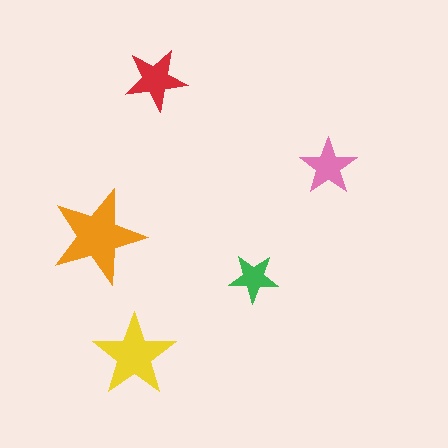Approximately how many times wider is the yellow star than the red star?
About 1.5 times wider.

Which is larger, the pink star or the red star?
The red one.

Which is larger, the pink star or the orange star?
The orange one.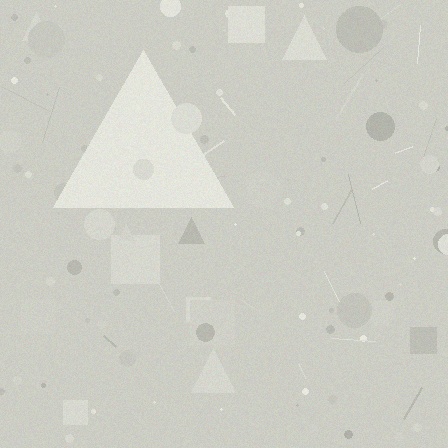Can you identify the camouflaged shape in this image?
The camouflaged shape is a triangle.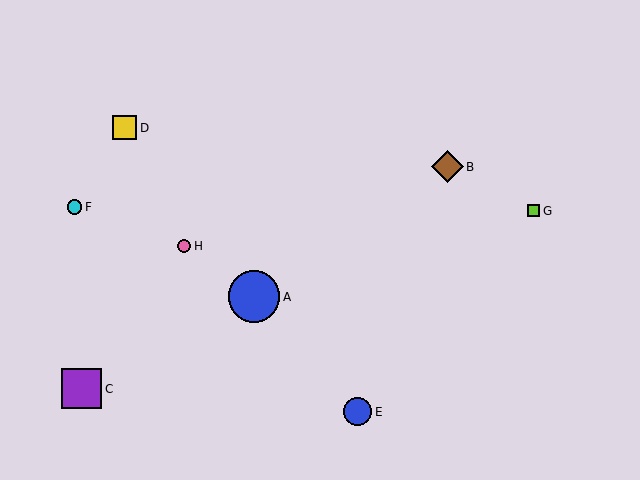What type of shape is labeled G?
Shape G is a lime square.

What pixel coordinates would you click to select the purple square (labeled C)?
Click at (82, 389) to select the purple square C.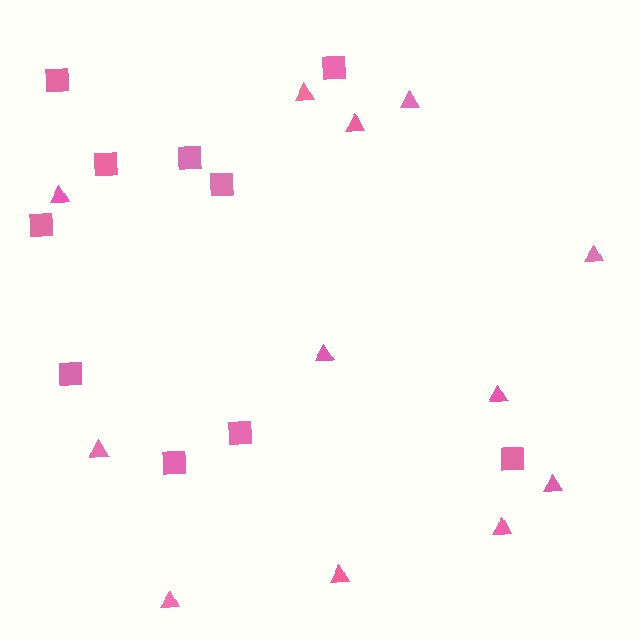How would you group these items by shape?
There are 2 groups: one group of triangles (12) and one group of squares (10).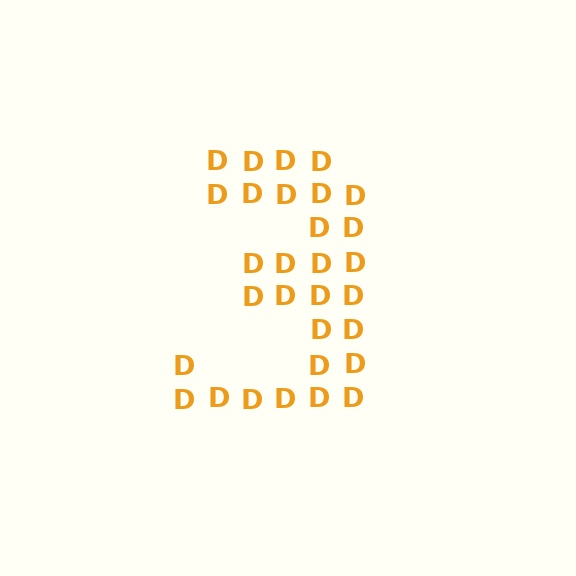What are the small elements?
The small elements are letter D's.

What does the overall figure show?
The overall figure shows the digit 3.